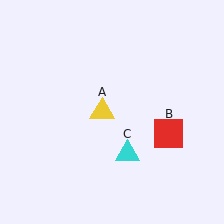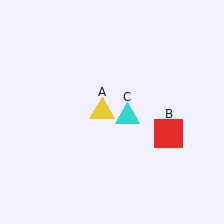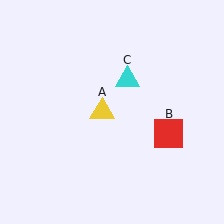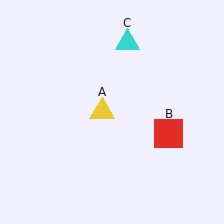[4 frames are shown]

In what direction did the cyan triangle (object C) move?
The cyan triangle (object C) moved up.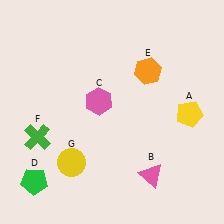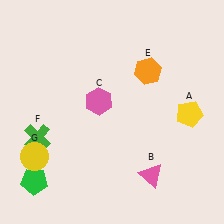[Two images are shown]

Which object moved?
The yellow circle (G) moved left.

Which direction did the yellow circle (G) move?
The yellow circle (G) moved left.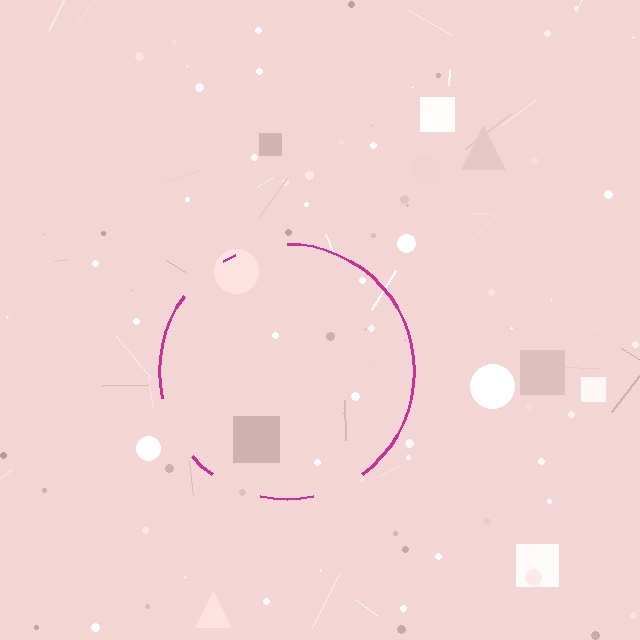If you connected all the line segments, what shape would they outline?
They would outline a circle.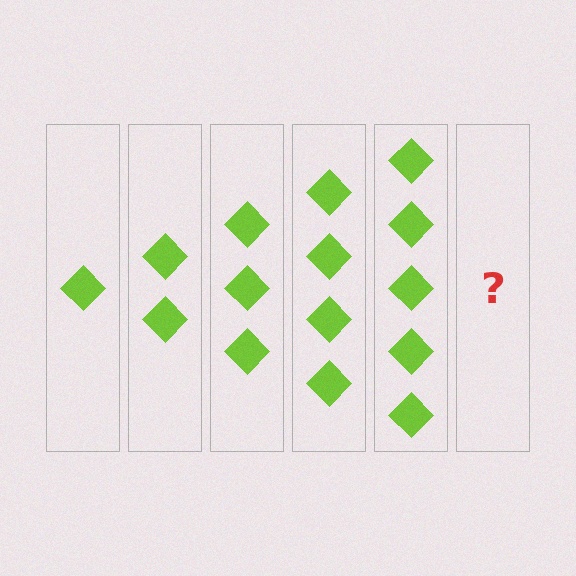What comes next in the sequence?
The next element should be 6 diamonds.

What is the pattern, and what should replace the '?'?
The pattern is that each step adds one more diamond. The '?' should be 6 diamonds.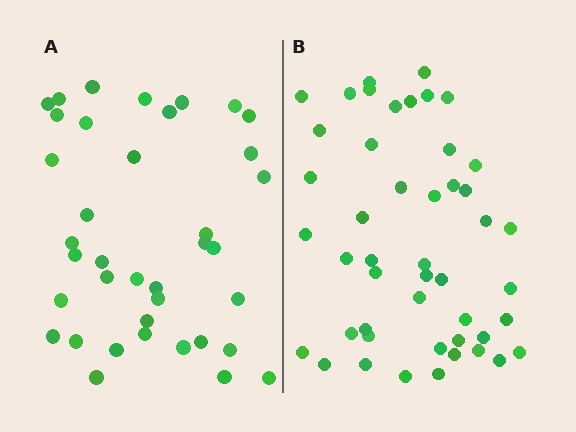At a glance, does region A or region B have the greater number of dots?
Region B (the right region) has more dots.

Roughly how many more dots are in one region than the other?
Region B has roughly 8 or so more dots than region A.